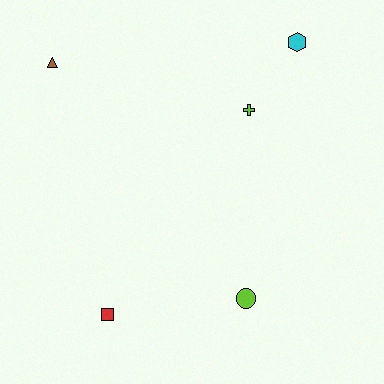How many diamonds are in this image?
There are no diamonds.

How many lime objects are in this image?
There are 2 lime objects.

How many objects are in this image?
There are 5 objects.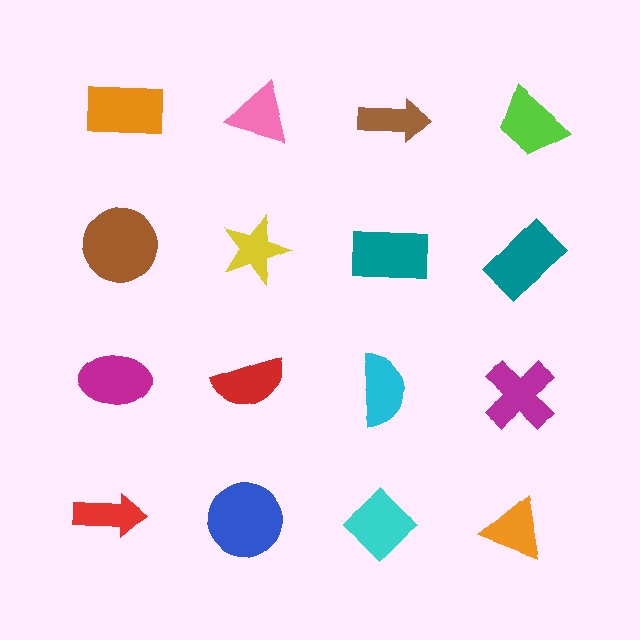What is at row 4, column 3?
A cyan diamond.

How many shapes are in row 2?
4 shapes.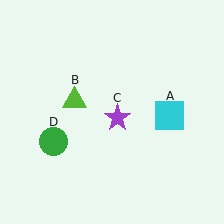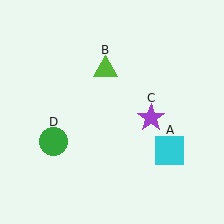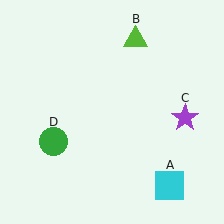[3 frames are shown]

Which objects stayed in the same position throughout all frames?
Green circle (object D) remained stationary.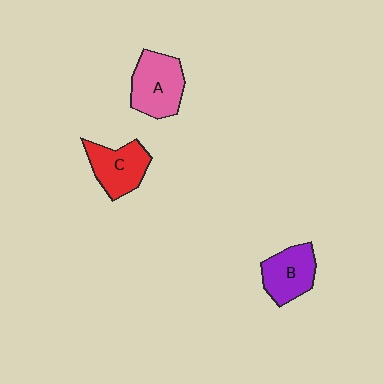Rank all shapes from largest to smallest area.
From largest to smallest: A (pink), C (red), B (purple).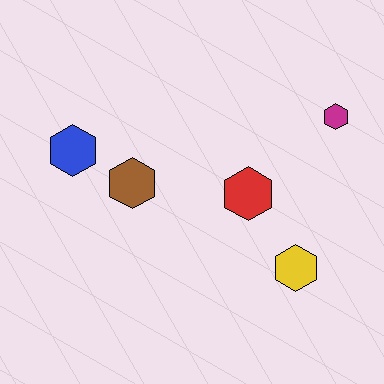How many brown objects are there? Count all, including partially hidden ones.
There is 1 brown object.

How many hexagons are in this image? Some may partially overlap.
There are 5 hexagons.